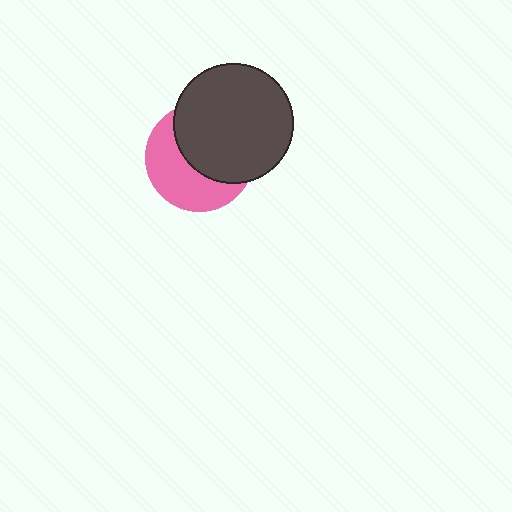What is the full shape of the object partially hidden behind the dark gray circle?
The partially hidden object is a pink circle.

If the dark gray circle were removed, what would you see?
You would see the complete pink circle.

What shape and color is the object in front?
The object in front is a dark gray circle.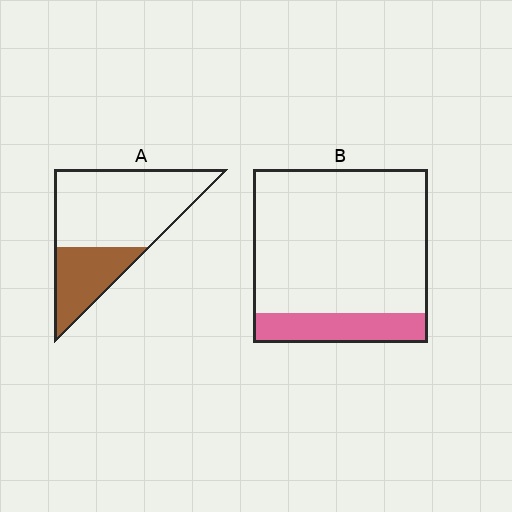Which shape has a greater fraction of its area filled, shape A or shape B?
Shape A.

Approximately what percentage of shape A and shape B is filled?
A is approximately 30% and B is approximately 15%.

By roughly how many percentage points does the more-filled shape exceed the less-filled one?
By roughly 15 percentage points (A over B).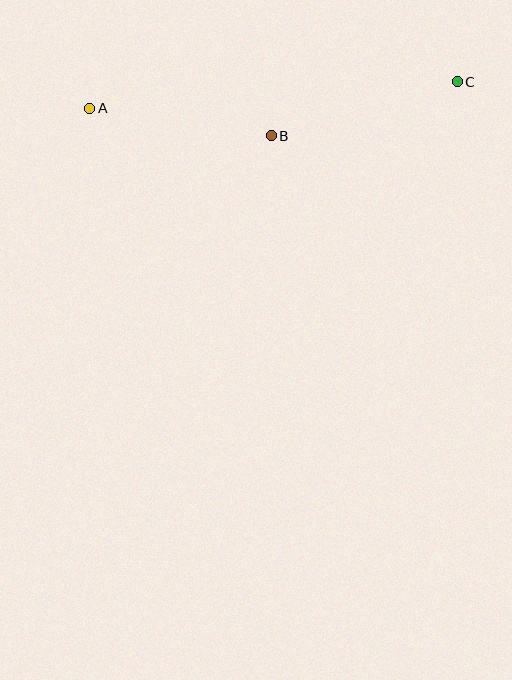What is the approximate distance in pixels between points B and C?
The distance between B and C is approximately 194 pixels.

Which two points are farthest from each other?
Points A and C are farthest from each other.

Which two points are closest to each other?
Points A and B are closest to each other.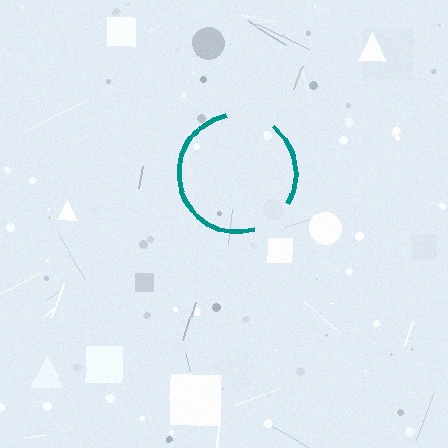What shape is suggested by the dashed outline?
The dashed outline suggests a circle.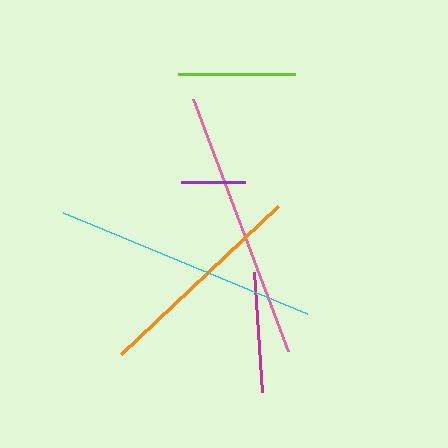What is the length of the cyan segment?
The cyan segment is approximately 264 pixels long.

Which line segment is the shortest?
The purple line is the shortest at approximately 64 pixels.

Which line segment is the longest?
The pink line is the longest at approximately 269 pixels.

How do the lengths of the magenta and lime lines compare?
The magenta and lime lines are approximately the same length.